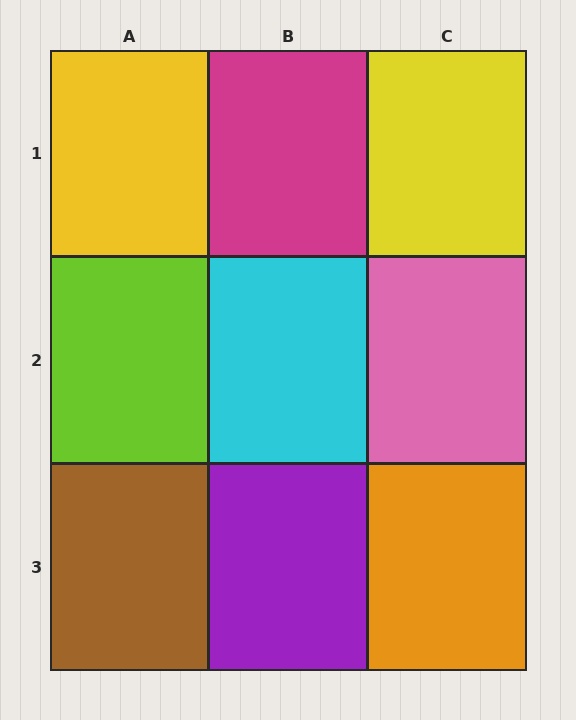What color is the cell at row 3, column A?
Brown.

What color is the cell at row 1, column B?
Magenta.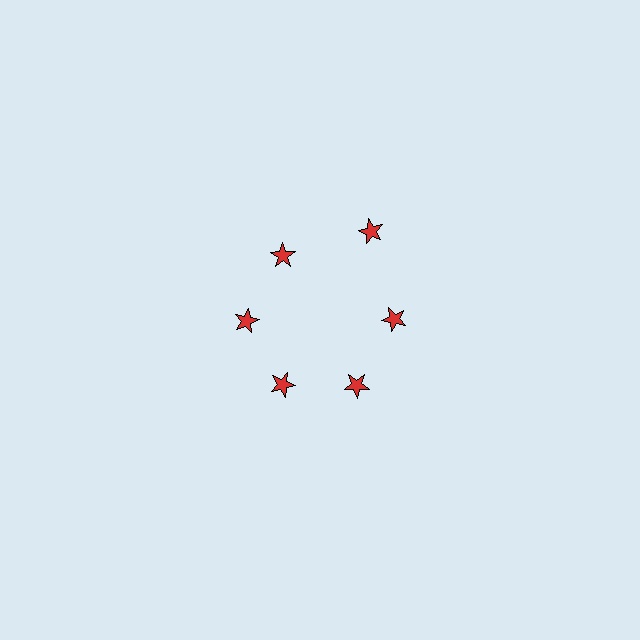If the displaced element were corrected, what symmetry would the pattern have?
It would have 6-fold rotational symmetry — the pattern would map onto itself every 60 degrees.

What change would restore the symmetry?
The symmetry would be restored by moving it inward, back onto the ring so that all 6 stars sit at equal angles and equal distance from the center.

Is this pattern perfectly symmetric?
No. The 6 red stars are arranged in a ring, but one element near the 1 o'clock position is pushed outward from the center, breaking the 6-fold rotational symmetry.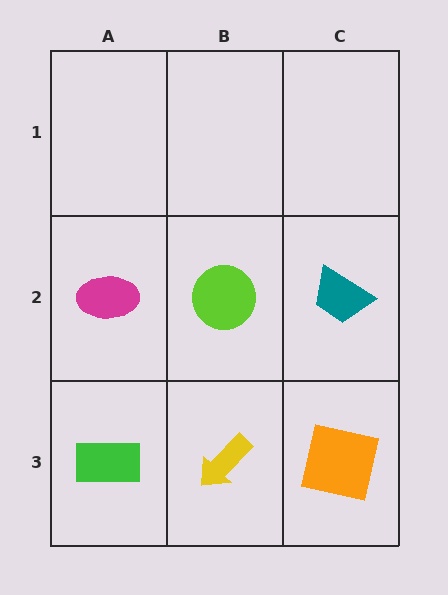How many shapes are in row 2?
3 shapes.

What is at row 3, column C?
An orange square.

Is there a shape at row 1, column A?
No, that cell is empty.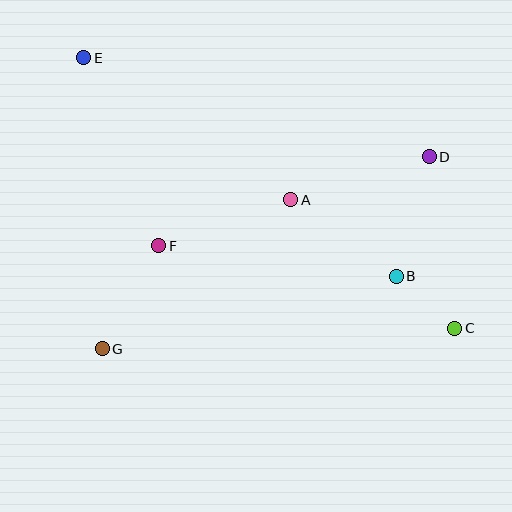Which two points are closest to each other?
Points B and C are closest to each other.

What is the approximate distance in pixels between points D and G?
The distance between D and G is approximately 379 pixels.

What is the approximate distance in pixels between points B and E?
The distance between B and E is approximately 381 pixels.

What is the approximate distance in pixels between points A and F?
The distance between A and F is approximately 140 pixels.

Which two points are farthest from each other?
Points C and E are farthest from each other.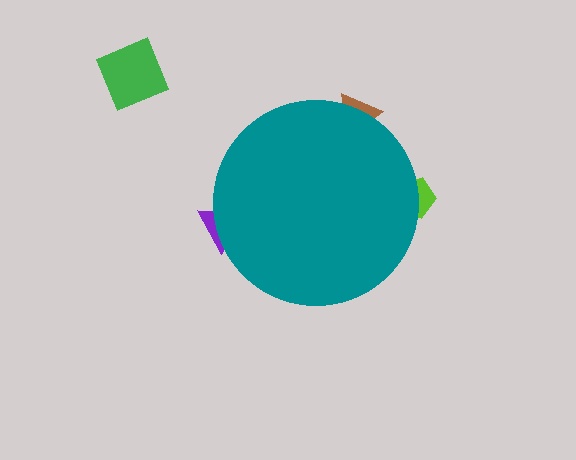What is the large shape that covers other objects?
A teal circle.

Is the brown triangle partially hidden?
Yes, the brown triangle is partially hidden behind the teal circle.